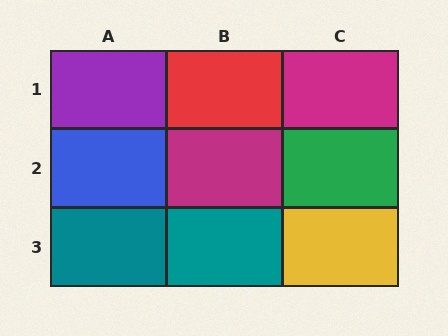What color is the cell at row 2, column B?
Magenta.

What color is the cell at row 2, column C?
Green.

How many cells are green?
1 cell is green.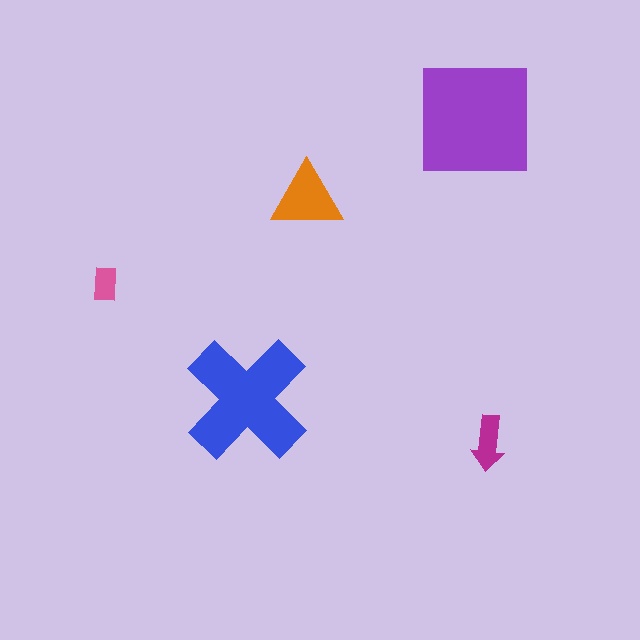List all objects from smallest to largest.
The pink rectangle, the magenta arrow, the orange triangle, the blue cross, the purple square.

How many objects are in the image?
There are 5 objects in the image.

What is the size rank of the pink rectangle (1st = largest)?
5th.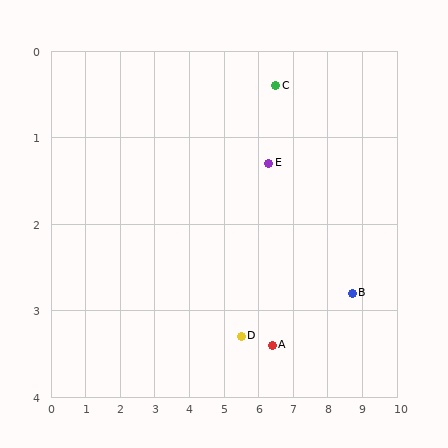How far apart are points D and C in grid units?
Points D and C are about 3.1 grid units apart.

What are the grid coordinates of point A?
Point A is at approximately (6.4, 3.4).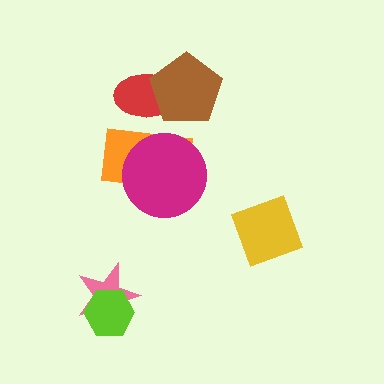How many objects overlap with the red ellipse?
2 objects overlap with the red ellipse.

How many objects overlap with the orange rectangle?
2 objects overlap with the orange rectangle.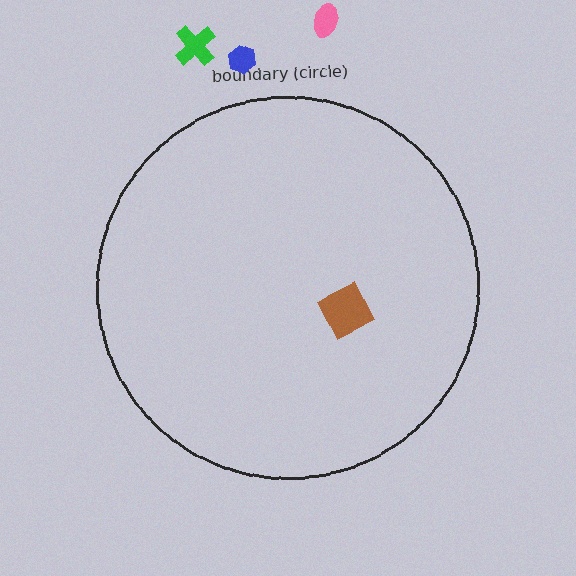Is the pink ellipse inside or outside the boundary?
Outside.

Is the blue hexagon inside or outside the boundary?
Outside.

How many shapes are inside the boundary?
1 inside, 3 outside.